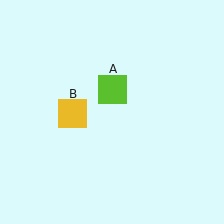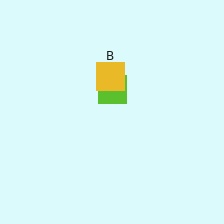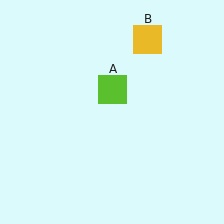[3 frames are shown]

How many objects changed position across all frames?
1 object changed position: yellow square (object B).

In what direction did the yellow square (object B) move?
The yellow square (object B) moved up and to the right.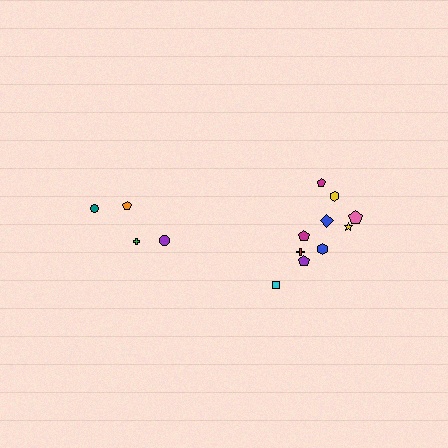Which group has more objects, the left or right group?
The right group.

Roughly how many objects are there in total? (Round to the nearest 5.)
Roughly 15 objects in total.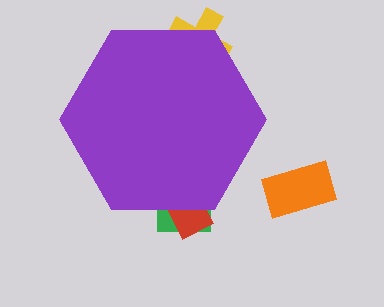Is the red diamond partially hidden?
Yes, the red diamond is partially hidden behind the purple hexagon.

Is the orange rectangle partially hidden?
No, the orange rectangle is fully visible.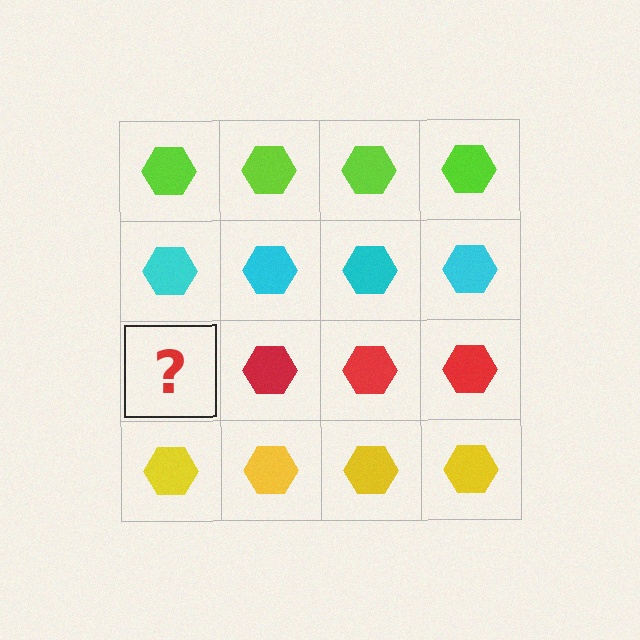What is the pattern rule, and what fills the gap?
The rule is that each row has a consistent color. The gap should be filled with a red hexagon.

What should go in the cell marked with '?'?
The missing cell should contain a red hexagon.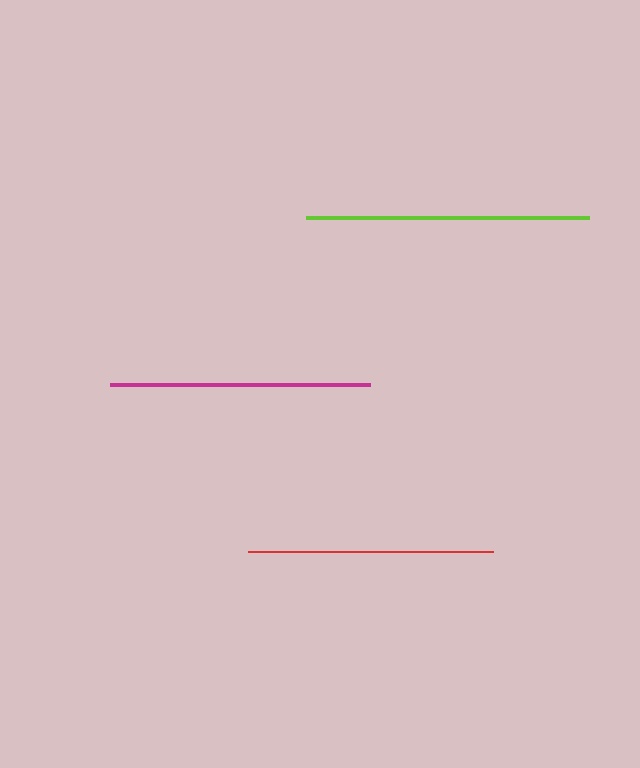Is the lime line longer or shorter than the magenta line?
The lime line is longer than the magenta line.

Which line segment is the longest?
The lime line is the longest at approximately 283 pixels.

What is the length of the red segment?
The red segment is approximately 245 pixels long.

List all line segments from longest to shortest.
From longest to shortest: lime, magenta, red.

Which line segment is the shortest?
The red line is the shortest at approximately 245 pixels.